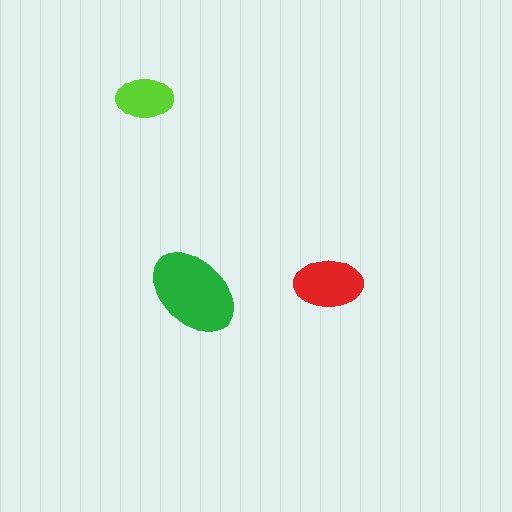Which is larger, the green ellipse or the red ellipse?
The green one.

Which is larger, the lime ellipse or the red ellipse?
The red one.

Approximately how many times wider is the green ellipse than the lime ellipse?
About 1.5 times wider.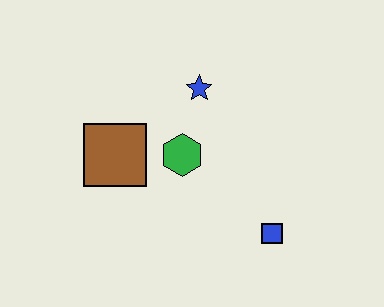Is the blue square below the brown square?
Yes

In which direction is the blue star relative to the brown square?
The blue star is to the right of the brown square.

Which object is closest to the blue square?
The green hexagon is closest to the blue square.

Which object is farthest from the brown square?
The blue square is farthest from the brown square.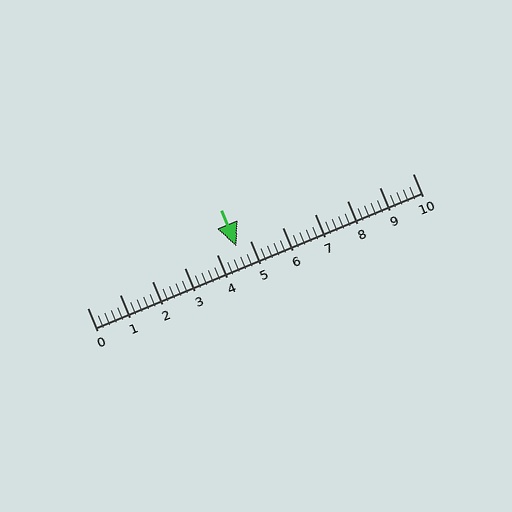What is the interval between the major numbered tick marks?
The major tick marks are spaced 1 units apart.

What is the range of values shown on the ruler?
The ruler shows values from 0 to 10.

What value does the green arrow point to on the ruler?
The green arrow points to approximately 4.6.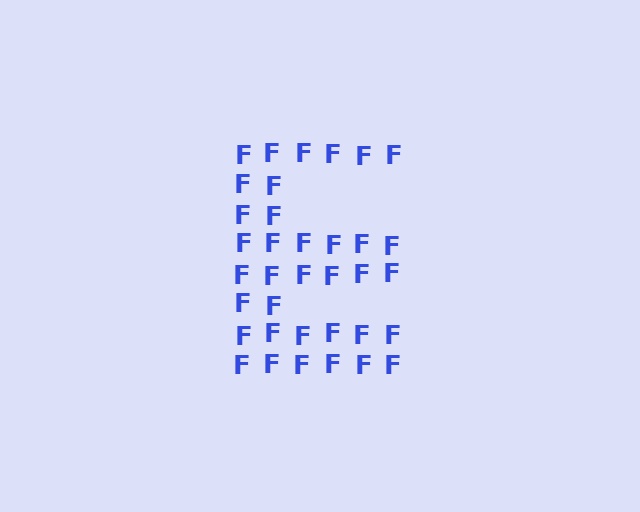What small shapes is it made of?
It is made of small letter F's.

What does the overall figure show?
The overall figure shows the letter E.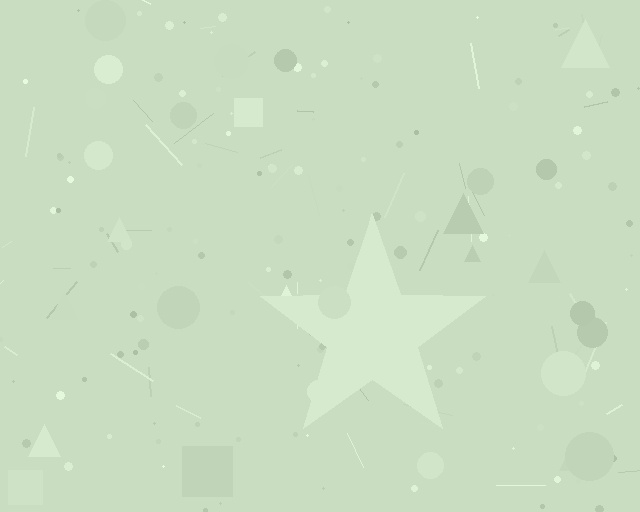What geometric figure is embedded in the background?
A star is embedded in the background.